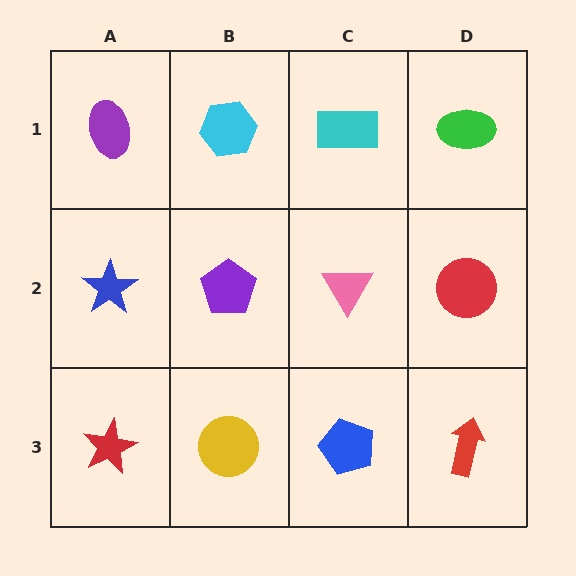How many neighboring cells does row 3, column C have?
3.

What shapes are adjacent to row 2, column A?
A purple ellipse (row 1, column A), a red star (row 3, column A), a purple pentagon (row 2, column B).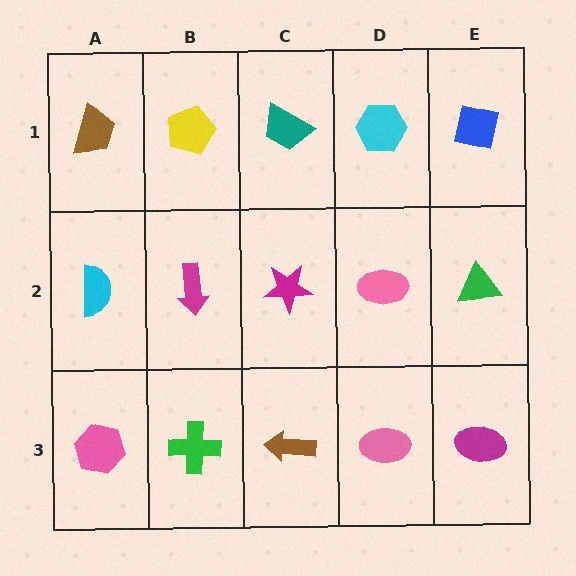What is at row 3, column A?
A pink hexagon.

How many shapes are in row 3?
5 shapes.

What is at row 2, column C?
A magenta star.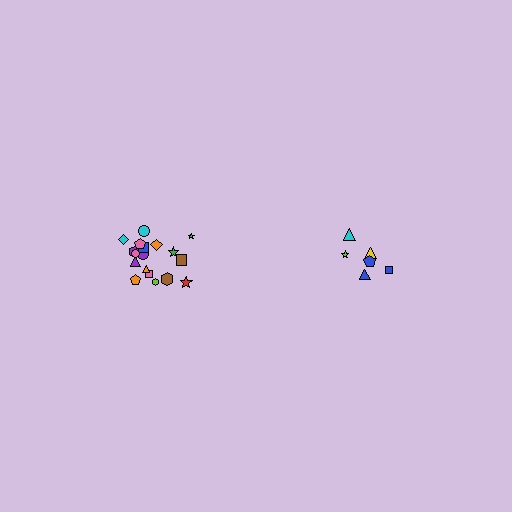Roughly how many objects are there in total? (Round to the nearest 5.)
Roughly 25 objects in total.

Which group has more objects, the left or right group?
The left group.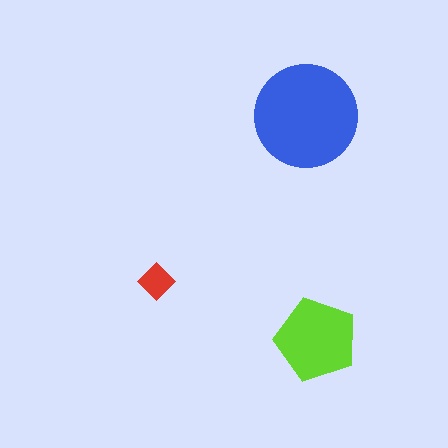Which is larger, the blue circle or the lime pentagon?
The blue circle.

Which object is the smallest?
The red diamond.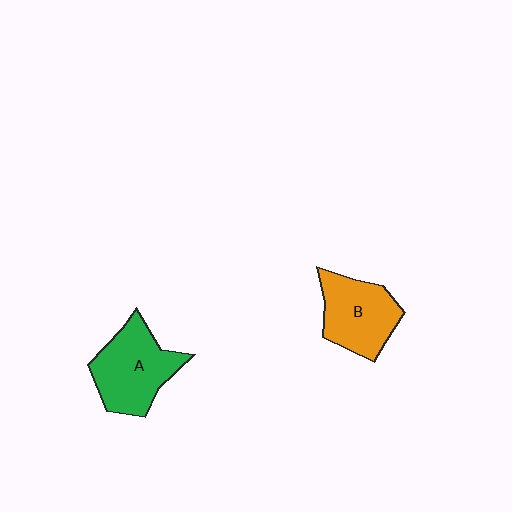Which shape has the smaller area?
Shape B (orange).